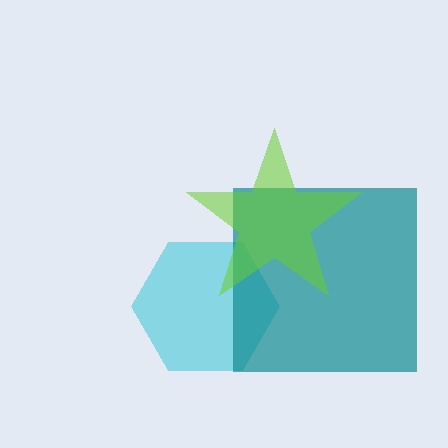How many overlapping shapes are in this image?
There are 3 overlapping shapes in the image.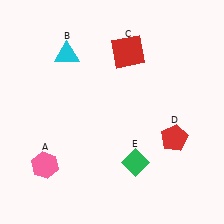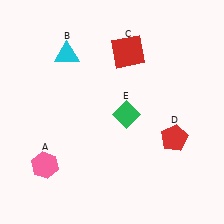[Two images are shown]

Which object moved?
The green diamond (E) moved up.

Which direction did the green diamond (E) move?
The green diamond (E) moved up.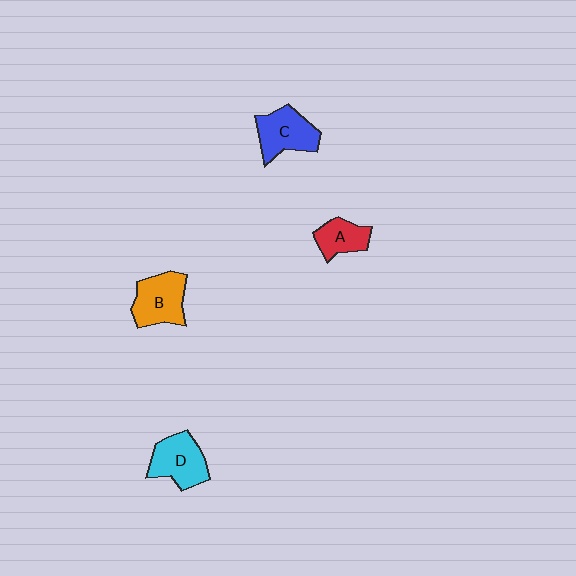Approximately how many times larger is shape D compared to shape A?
Approximately 1.5 times.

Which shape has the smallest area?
Shape A (red).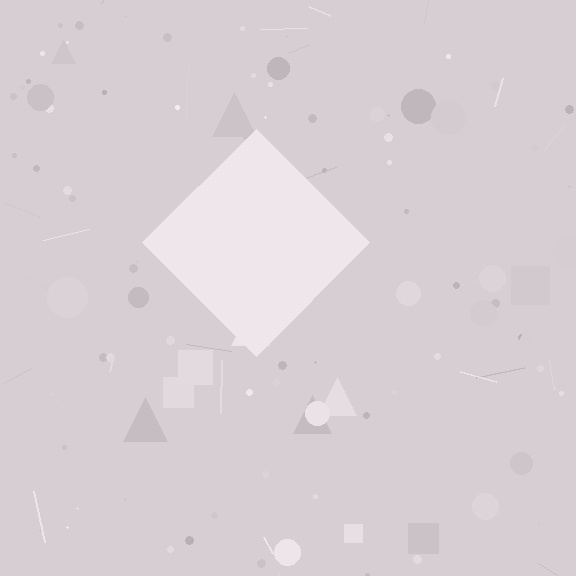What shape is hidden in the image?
A diamond is hidden in the image.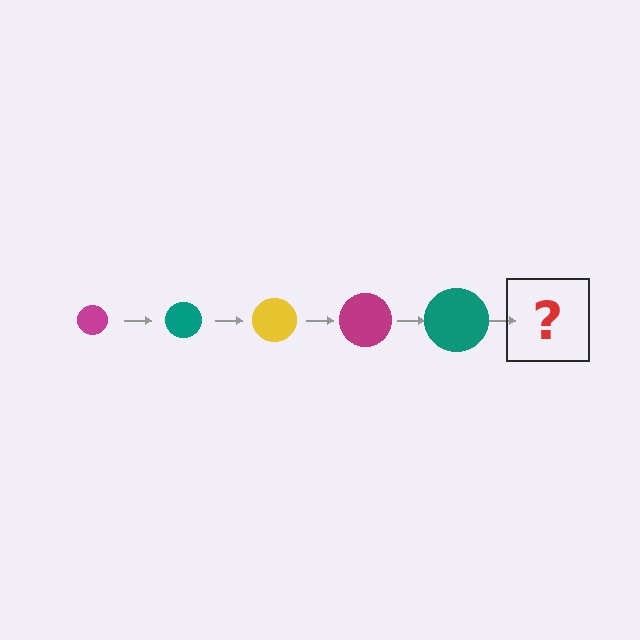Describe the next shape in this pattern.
It should be a yellow circle, larger than the previous one.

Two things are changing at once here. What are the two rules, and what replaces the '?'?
The two rules are that the circle grows larger each step and the color cycles through magenta, teal, and yellow. The '?' should be a yellow circle, larger than the previous one.